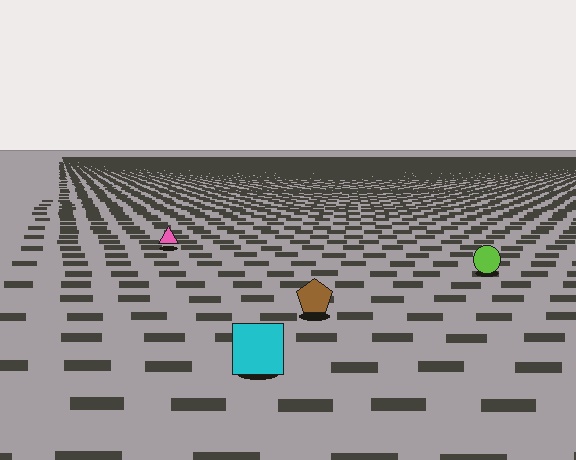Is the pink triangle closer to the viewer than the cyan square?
No. The cyan square is closer — you can tell from the texture gradient: the ground texture is coarser near it.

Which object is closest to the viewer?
The cyan square is closest. The texture marks near it are larger and more spread out.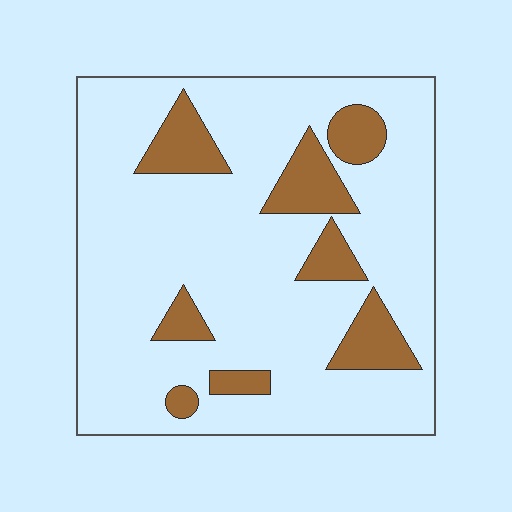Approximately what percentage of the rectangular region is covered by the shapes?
Approximately 20%.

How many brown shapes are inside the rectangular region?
8.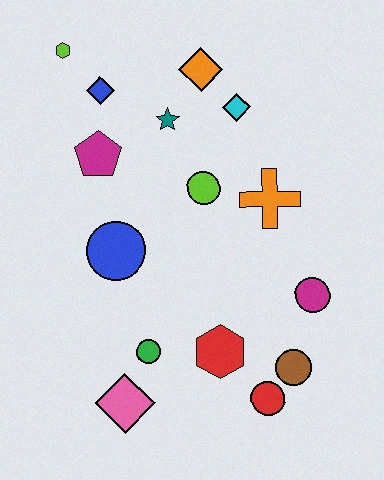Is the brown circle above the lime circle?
No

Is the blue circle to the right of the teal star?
No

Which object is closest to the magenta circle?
The brown circle is closest to the magenta circle.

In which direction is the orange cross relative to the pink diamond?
The orange cross is above the pink diamond.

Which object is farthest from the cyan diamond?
The pink diamond is farthest from the cyan diamond.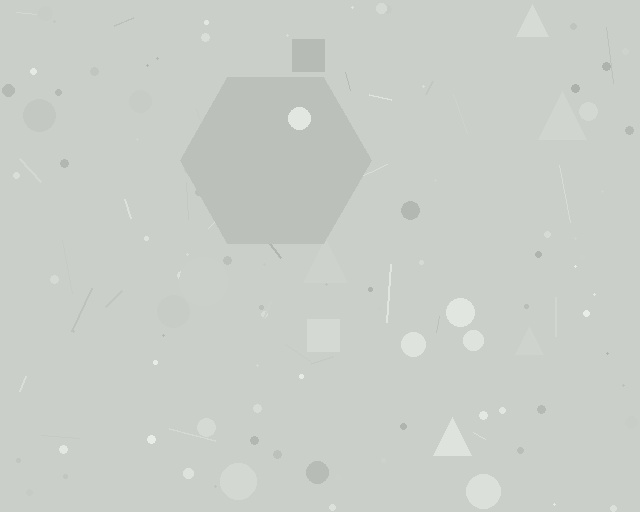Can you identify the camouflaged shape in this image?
The camouflaged shape is a hexagon.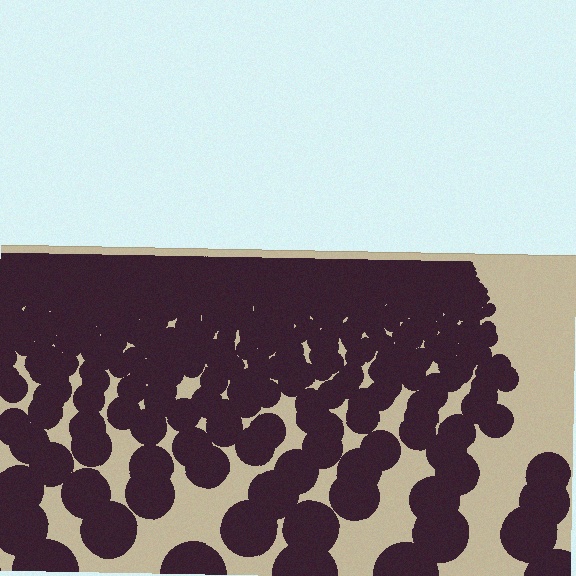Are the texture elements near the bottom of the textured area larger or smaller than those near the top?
Larger. Near the bottom, elements are closer to the viewer and appear at a bigger on-screen size.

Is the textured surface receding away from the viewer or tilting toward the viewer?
The surface is receding away from the viewer. Texture elements get smaller and denser toward the top.